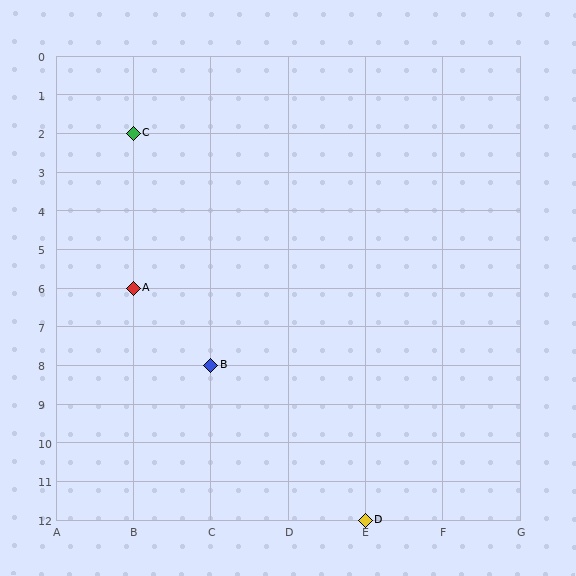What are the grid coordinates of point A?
Point A is at grid coordinates (B, 6).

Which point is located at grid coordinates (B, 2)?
Point C is at (B, 2).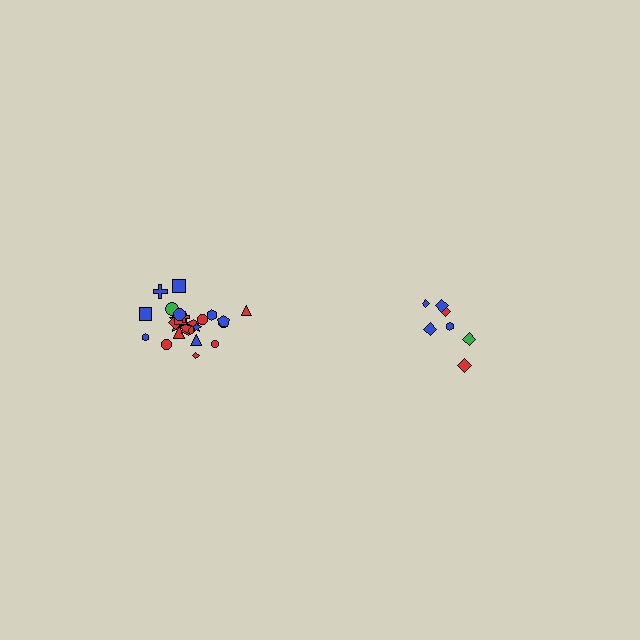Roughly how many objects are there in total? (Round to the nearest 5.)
Roughly 30 objects in total.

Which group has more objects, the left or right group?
The left group.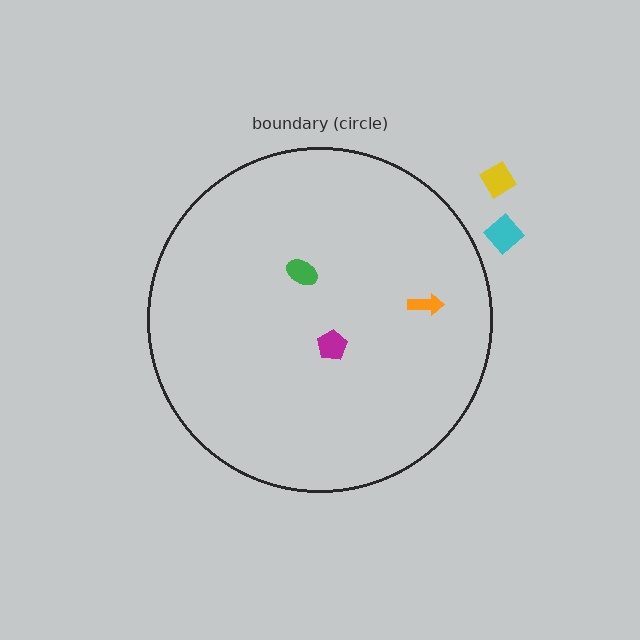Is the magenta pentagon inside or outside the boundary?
Inside.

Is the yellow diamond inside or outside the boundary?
Outside.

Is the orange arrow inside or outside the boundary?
Inside.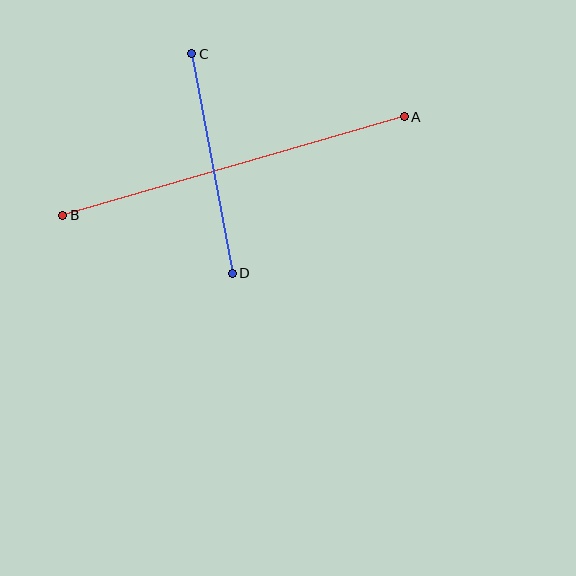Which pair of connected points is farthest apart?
Points A and B are farthest apart.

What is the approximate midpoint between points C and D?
The midpoint is at approximately (212, 164) pixels.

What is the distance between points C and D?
The distance is approximately 223 pixels.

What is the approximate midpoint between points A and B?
The midpoint is at approximately (233, 166) pixels.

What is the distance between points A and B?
The distance is approximately 356 pixels.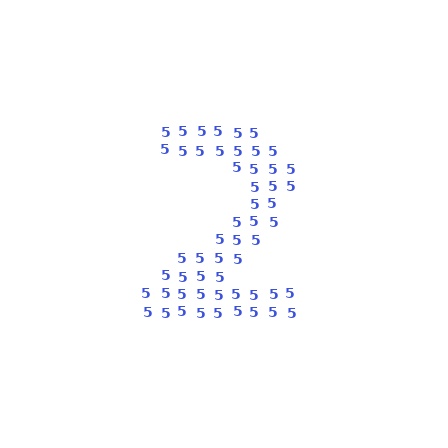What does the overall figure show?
The overall figure shows the digit 2.